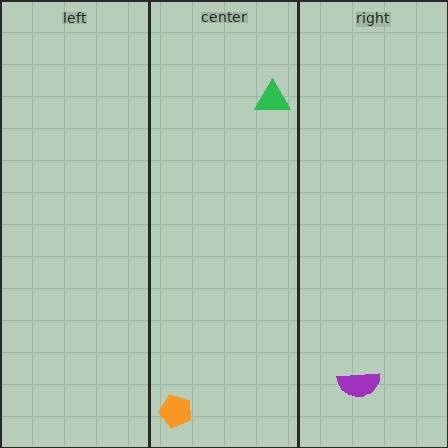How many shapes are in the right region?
1.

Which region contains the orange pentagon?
The center region.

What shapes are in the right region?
The purple semicircle.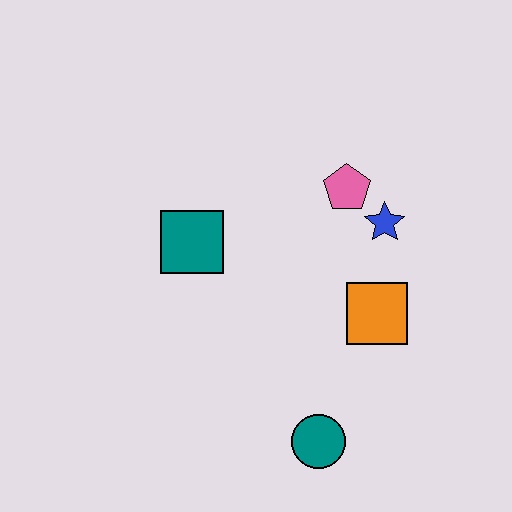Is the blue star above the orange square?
Yes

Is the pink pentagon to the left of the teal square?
No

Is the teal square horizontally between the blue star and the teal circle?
No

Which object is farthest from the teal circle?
The pink pentagon is farthest from the teal circle.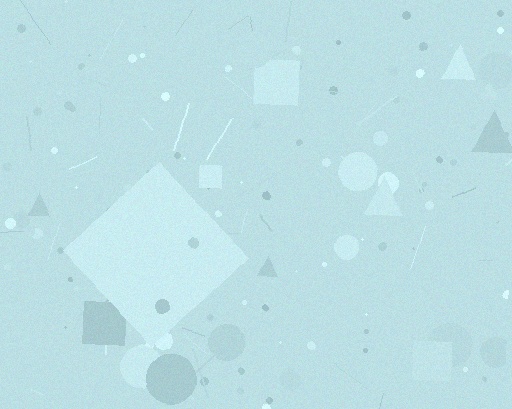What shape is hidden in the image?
A diamond is hidden in the image.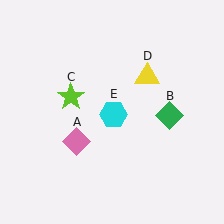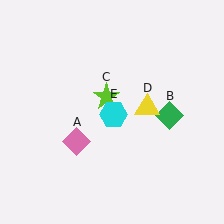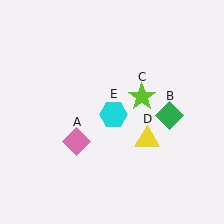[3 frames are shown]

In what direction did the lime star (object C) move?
The lime star (object C) moved right.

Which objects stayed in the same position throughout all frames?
Pink diamond (object A) and green diamond (object B) and cyan hexagon (object E) remained stationary.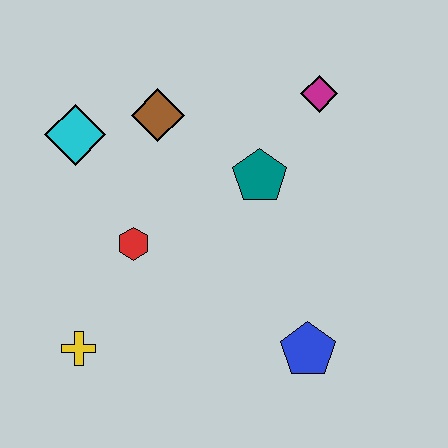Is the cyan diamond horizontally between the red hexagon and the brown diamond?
No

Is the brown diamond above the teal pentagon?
Yes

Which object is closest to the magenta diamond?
The teal pentagon is closest to the magenta diamond.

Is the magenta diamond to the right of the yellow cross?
Yes